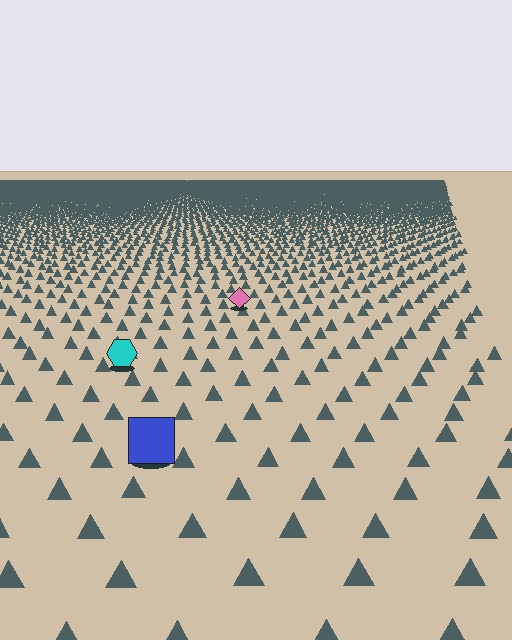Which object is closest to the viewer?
The blue square is closest. The texture marks near it are larger and more spread out.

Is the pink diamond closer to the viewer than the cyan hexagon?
No. The cyan hexagon is closer — you can tell from the texture gradient: the ground texture is coarser near it.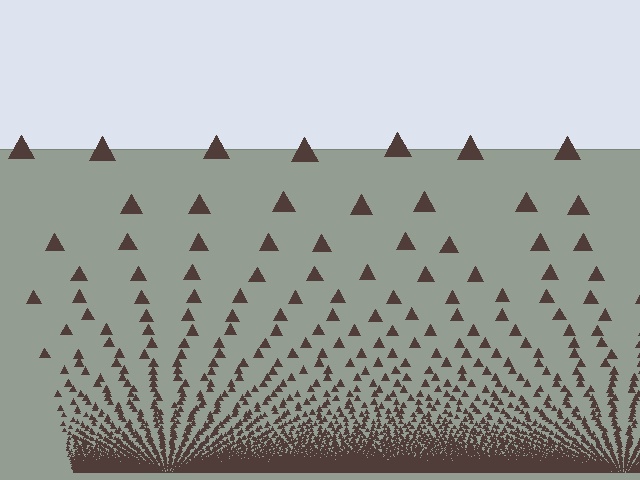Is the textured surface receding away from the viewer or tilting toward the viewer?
The surface appears to tilt toward the viewer. Texture elements get larger and sparser toward the top.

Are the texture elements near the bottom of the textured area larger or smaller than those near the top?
Smaller. The gradient is inverted — elements near the bottom are smaller and denser.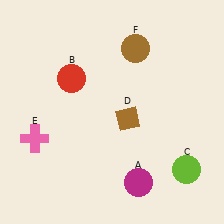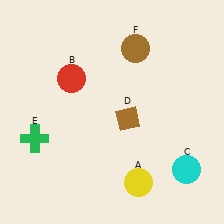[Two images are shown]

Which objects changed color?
A changed from magenta to yellow. C changed from lime to cyan. E changed from pink to green.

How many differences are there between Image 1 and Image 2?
There are 3 differences between the two images.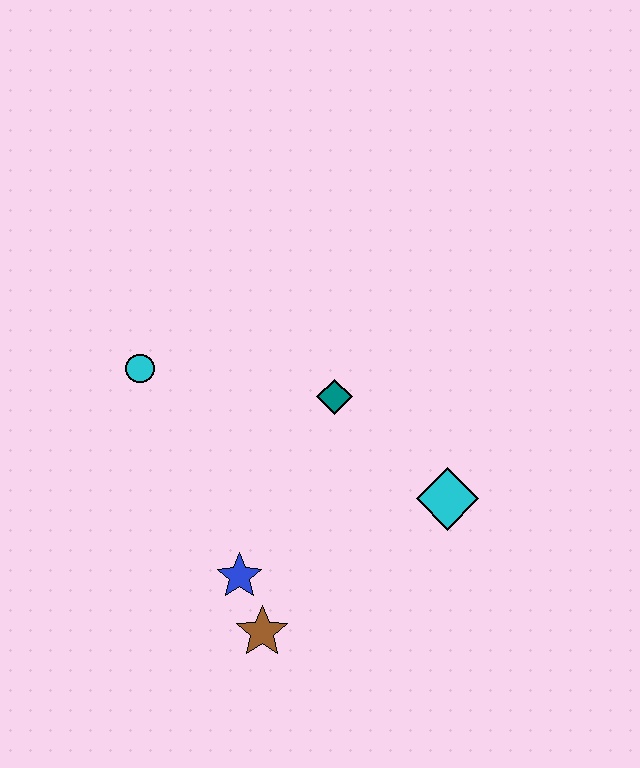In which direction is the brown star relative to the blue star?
The brown star is below the blue star.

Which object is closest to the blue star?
The brown star is closest to the blue star.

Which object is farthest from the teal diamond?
The brown star is farthest from the teal diamond.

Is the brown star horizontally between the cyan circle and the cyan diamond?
Yes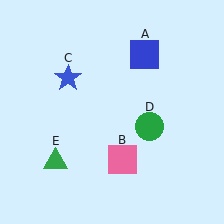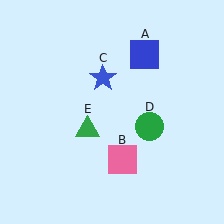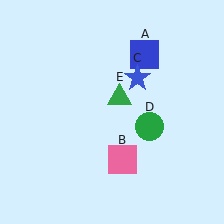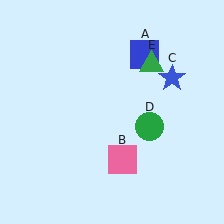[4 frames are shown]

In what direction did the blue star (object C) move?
The blue star (object C) moved right.